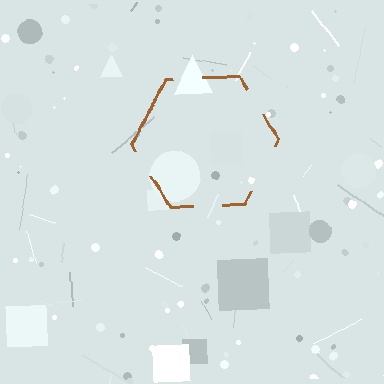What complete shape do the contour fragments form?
The contour fragments form a hexagon.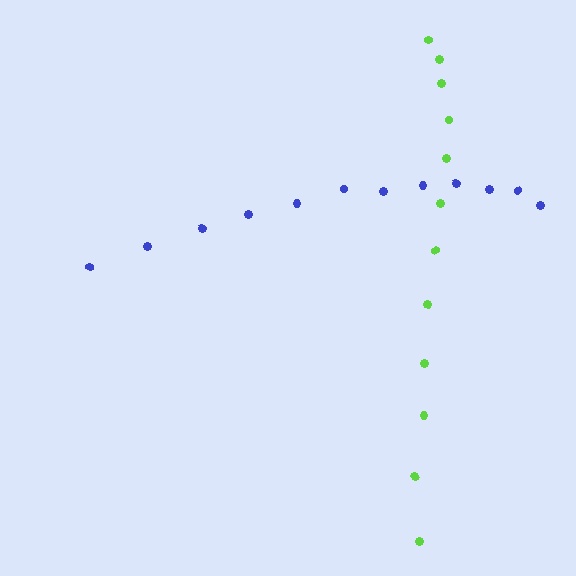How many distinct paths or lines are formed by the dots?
There are 2 distinct paths.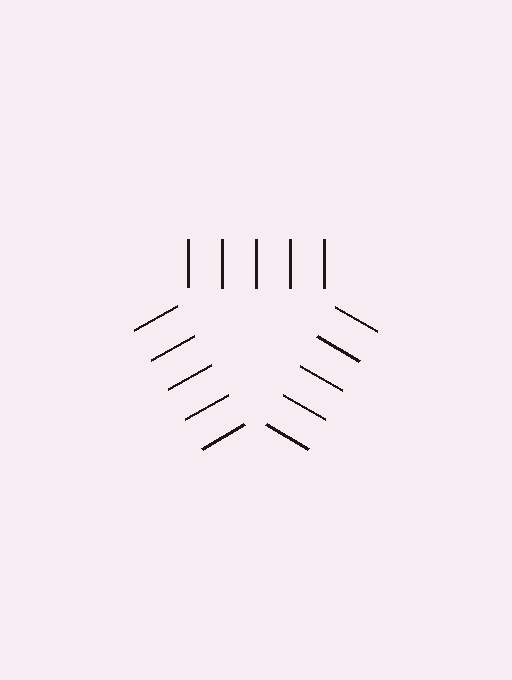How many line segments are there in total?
15 — 5 along each of the 3 edges.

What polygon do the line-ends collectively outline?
An illusory triangle — the line segments terminate on its edges but no continuous stroke is drawn.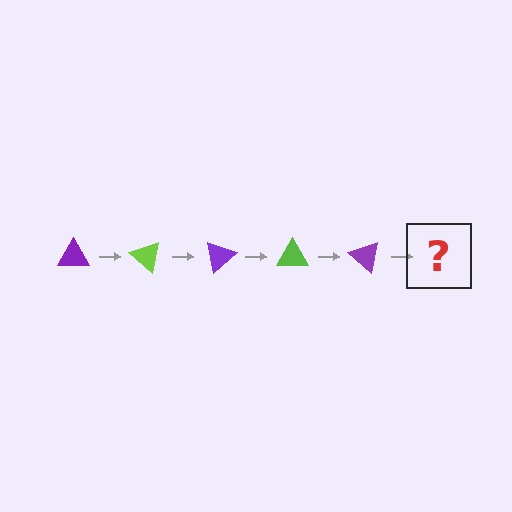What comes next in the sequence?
The next element should be a lime triangle, rotated 200 degrees from the start.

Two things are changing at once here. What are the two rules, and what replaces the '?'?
The two rules are that it rotates 40 degrees each step and the color cycles through purple and lime. The '?' should be a lime triangle, rotated 200 degrees from the start.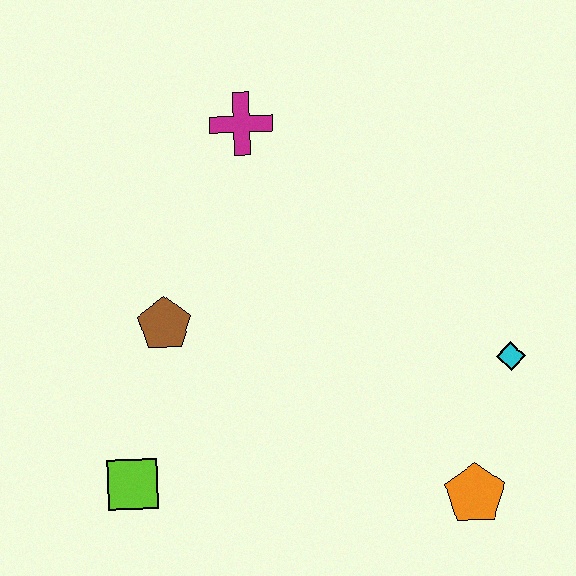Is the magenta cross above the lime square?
Yes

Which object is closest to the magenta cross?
The brown pentagon is closest to the magenta cross.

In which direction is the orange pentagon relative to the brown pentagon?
The orange pentagon is to the right of the brown pentagon.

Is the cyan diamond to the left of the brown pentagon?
No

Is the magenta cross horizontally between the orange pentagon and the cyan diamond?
No